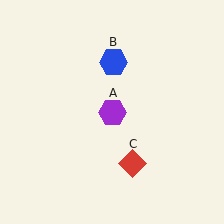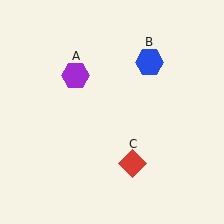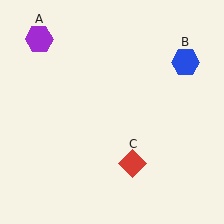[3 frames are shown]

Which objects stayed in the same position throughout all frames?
Red diamond (object C) remained stationary.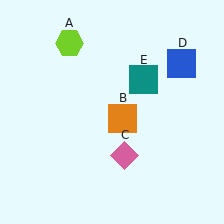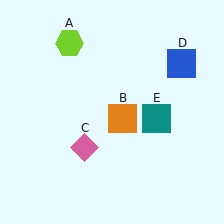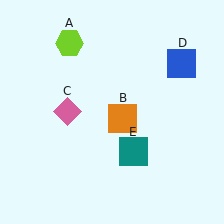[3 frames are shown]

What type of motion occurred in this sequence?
The pink diamond (object C), teal square (object E) rotated clockwise around the center of the scene.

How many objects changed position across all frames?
2 objects changed position: pink diamond (object C), teal square (object E).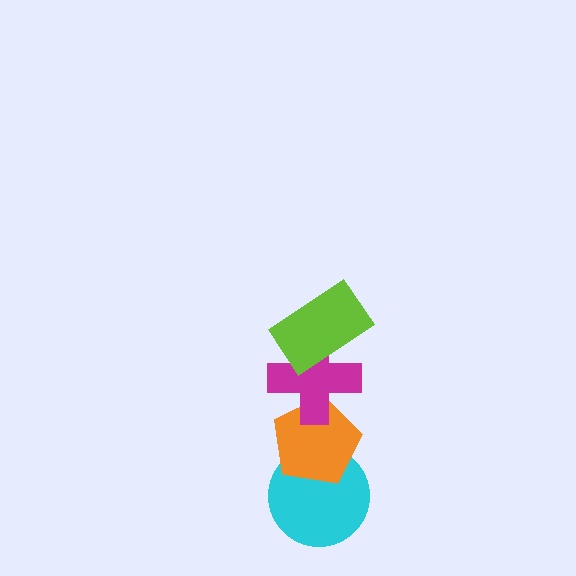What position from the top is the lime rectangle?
The lime rectangle is 1st from the top.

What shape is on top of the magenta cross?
The lime rectangle is on top of the magenta cross.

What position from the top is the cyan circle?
The cyan circle is 4th from the top.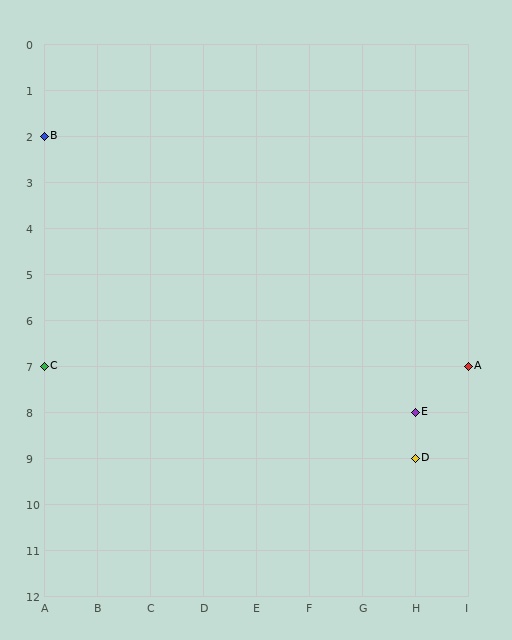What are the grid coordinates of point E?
Point E is at grid coordinates (H, 8).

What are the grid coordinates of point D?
Point D is at grid coordinates (H, 9).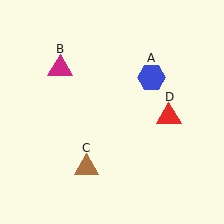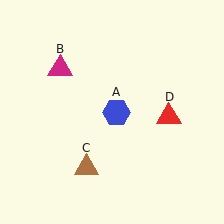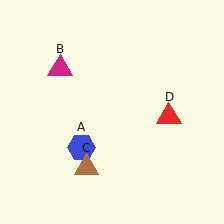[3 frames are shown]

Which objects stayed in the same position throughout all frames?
Magenta triangle (object B) and brown triangle (object C) and red triangle (object D) remained stationary.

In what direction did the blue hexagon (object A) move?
The blue hexagon (object A) moved down and to the left.